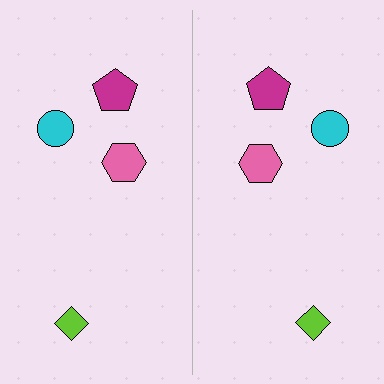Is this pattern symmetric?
Yes, this pattern has bilateral (reflection) symmetry.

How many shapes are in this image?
There are 8 shapes in this image.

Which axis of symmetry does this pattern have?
The pattern has a vertical axis of symmetry running through the center of the image.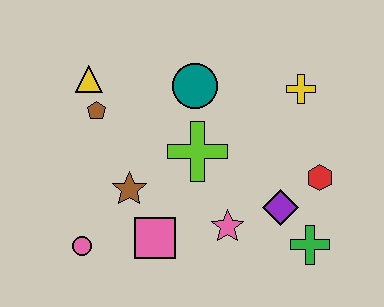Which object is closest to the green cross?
The purple diamond is closest to the green cross.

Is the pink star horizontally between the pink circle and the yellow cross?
Yes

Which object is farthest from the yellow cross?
The pink circle is farthest from the yellow cross.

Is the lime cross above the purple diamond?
Yes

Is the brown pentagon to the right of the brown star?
No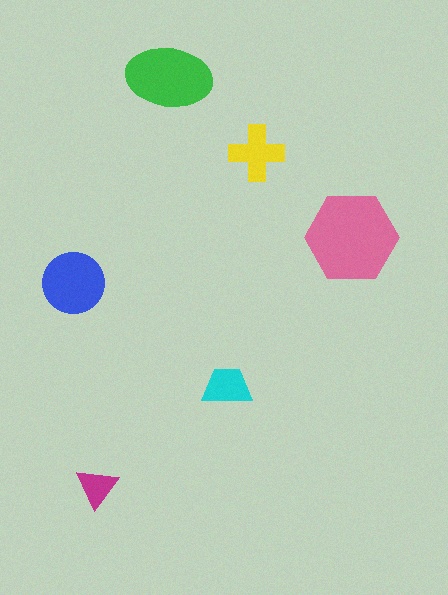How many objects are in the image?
There are 6 objects in the image.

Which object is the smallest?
The magenta triangle.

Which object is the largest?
The pink hexagon.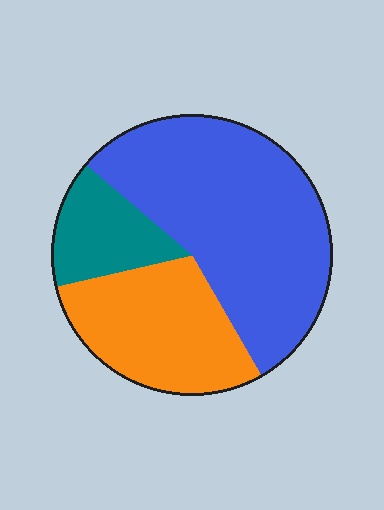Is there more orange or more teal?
Orange.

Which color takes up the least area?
Teal, at roughly 15%.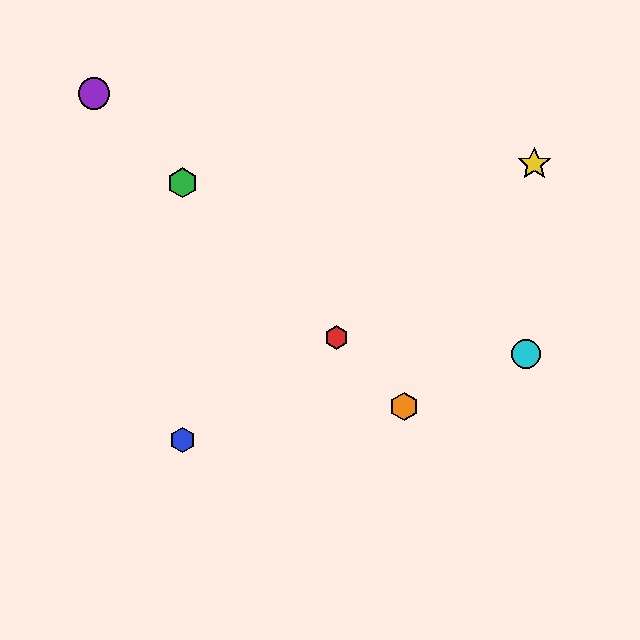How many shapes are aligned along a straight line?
4 shapes (the red hexagon, the green hexagon, the purple circle, the orange hexagon) are aligned along a straight line.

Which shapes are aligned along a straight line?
The red hexagon, the green hexagon, the purple circle, the orange hexagon are aligned along a straight line.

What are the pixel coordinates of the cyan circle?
The cyan circle is at (526, 354).